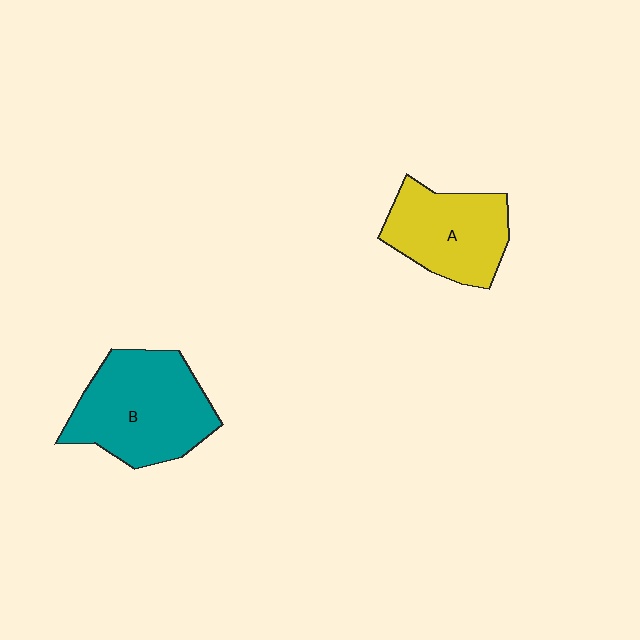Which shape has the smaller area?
Shape A (yellow).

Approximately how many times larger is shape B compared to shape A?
Approximately 1.3 times.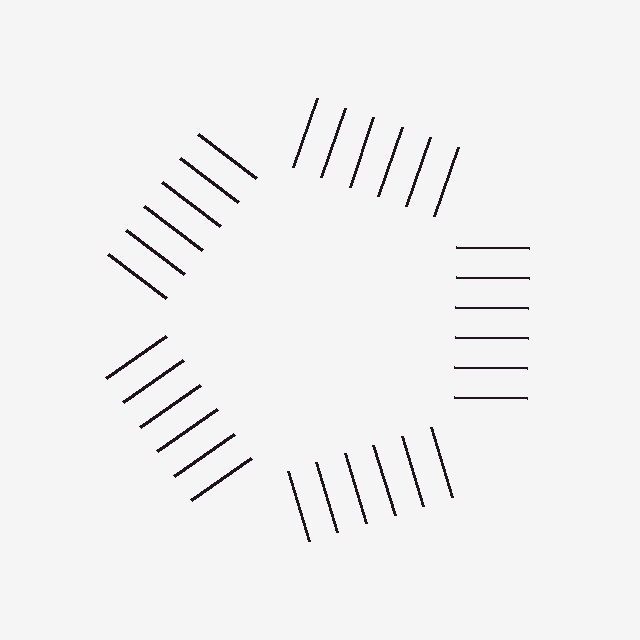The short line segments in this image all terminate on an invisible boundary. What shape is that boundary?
An illusory pentagon — the line segments terminate on its edges but no continuous stroke is drawn.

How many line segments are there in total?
30 — 6 along each of the 5 edges.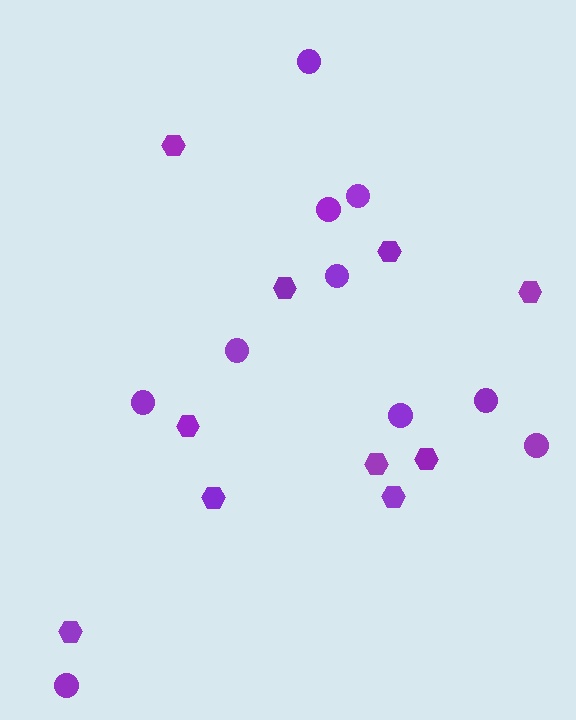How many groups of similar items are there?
There are 2 groups: one group of circles (10) and one group of hexagons (10).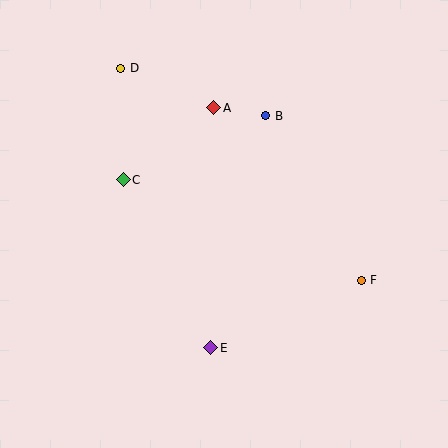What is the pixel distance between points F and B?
The distance between F and B is 191 pixels.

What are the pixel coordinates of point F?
Point F is at (361, 280).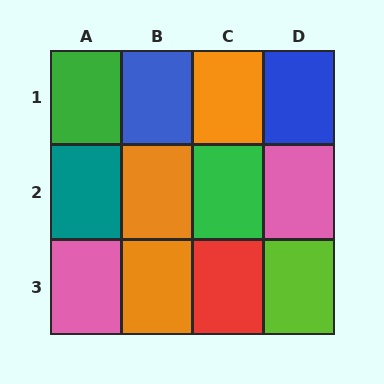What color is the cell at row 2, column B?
Orange.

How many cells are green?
2 cells are green.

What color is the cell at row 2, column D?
Pink.